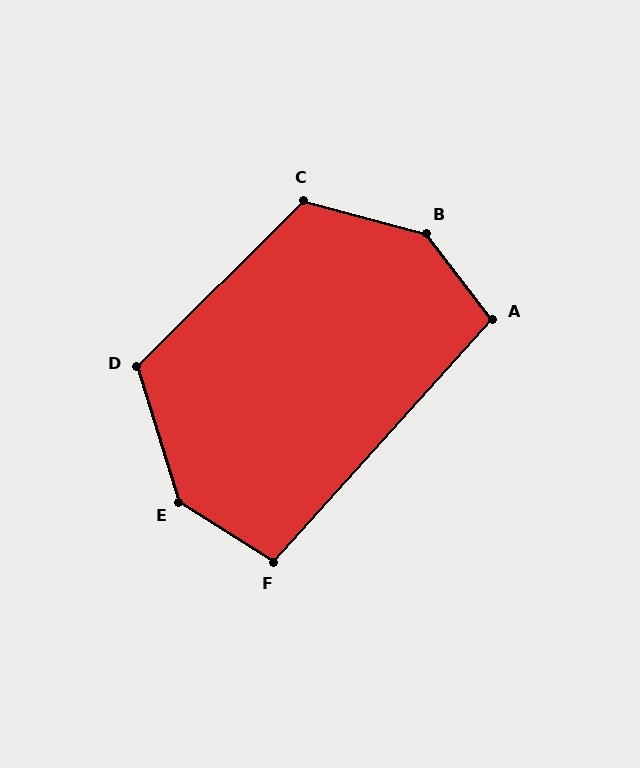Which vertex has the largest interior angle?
B, at approximately 143 degrees.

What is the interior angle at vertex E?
Approximately 139 degrees (obtuse).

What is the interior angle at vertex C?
Approximately 120 degrees (obtuse).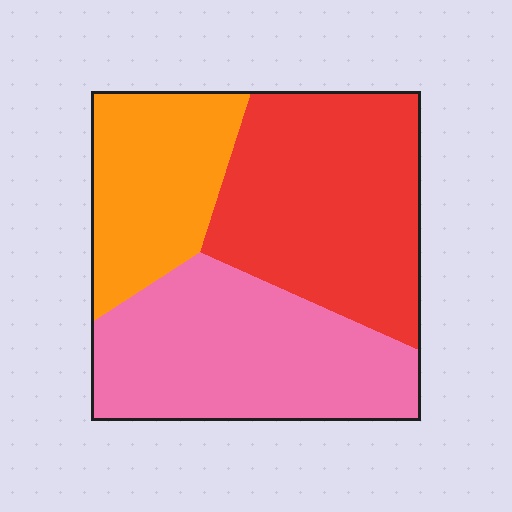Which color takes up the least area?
Orange, at roughly 25%.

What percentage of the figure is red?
Red takes up about two fifths (2/5) of the figure.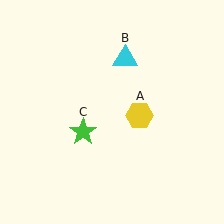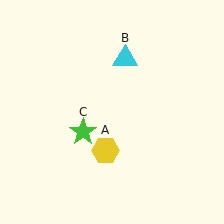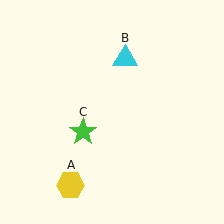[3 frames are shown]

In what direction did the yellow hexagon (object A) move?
The yellow hexagon (object A) moved down and to the left.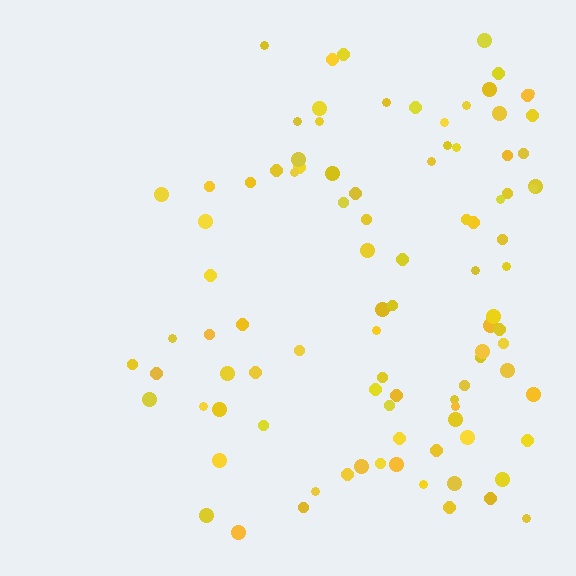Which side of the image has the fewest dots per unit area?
The left.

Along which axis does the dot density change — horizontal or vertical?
Horizontal.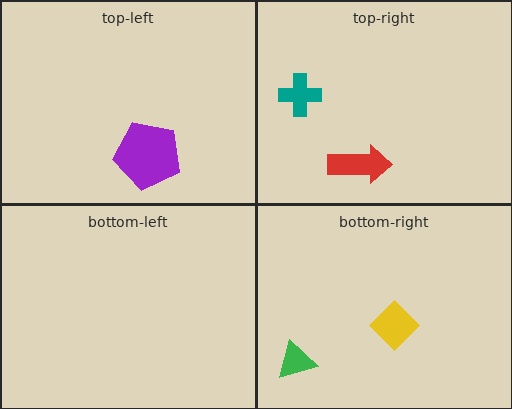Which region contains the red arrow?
The top-right region.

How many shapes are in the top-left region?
1.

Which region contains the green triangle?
The bottom-right region.